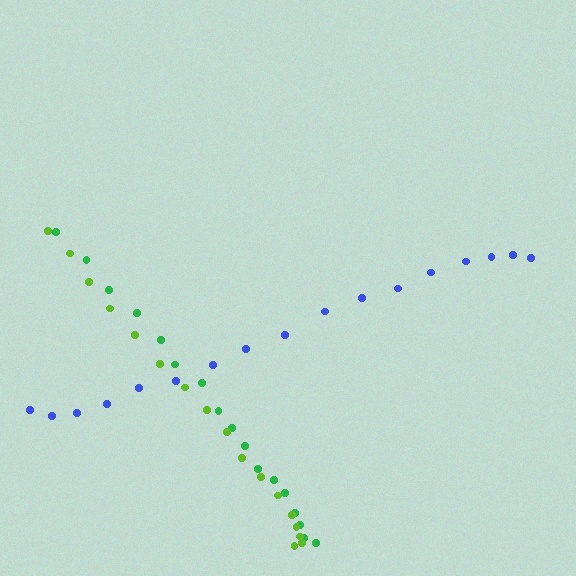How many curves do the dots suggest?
There are 3 distinct paths.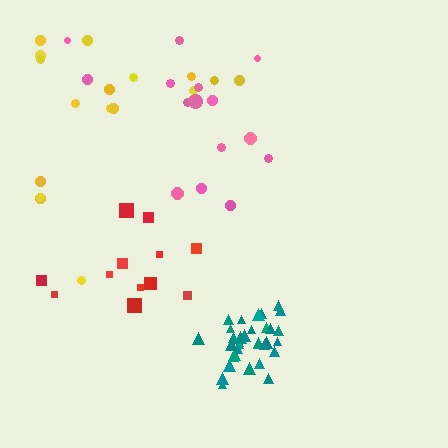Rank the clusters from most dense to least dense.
teal, red, pink, yellow.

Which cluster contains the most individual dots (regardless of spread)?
Teal (35).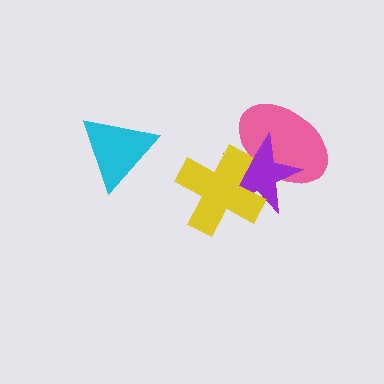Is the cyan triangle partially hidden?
No, no other shape covers it.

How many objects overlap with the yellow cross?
2 objects overlap with the yellow cross.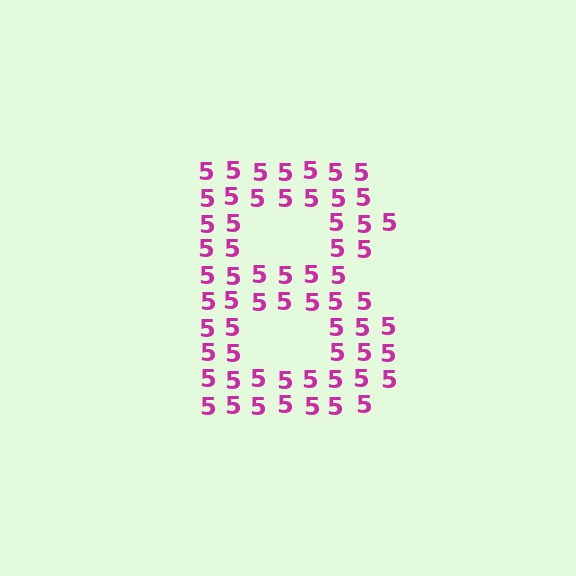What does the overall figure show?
The overall figure shows the letter B.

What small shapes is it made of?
It is made of small digit 5's.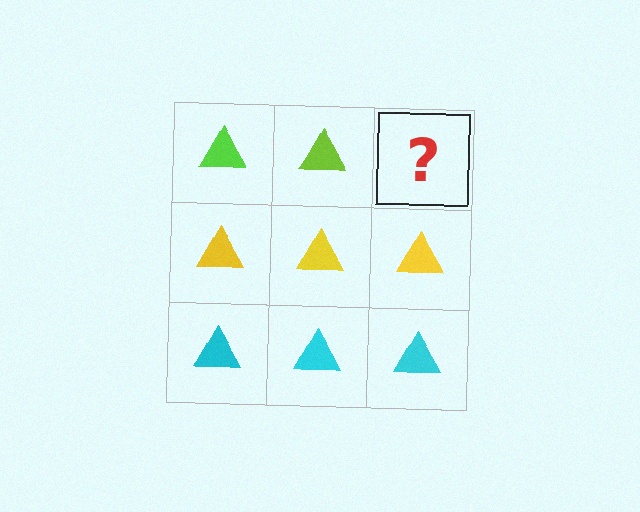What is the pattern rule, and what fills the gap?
The rule is that each row has a consistent color. The gap should be filled with a lime triangle.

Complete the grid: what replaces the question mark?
The question mark should be replaced with a lime triangle.